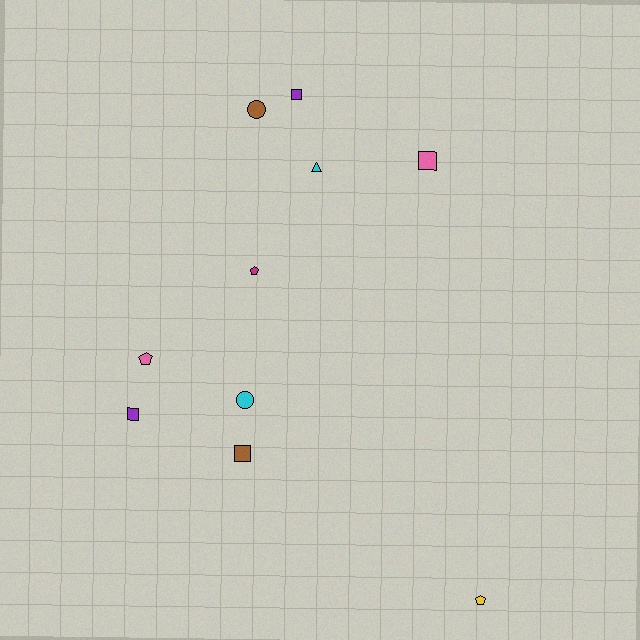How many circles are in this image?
There are 2 circles.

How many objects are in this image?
There are 10 objects.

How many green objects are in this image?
There are no green objects.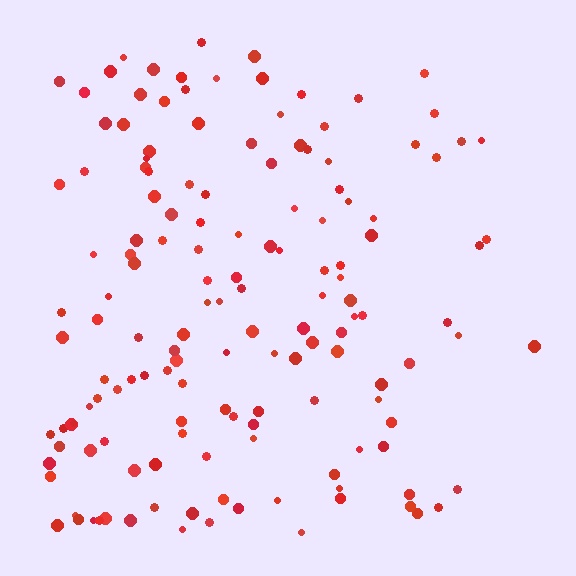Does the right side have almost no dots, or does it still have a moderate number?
Still a moderate number, just noticeably fewer than the left.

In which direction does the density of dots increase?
From right to left, with the left side densest.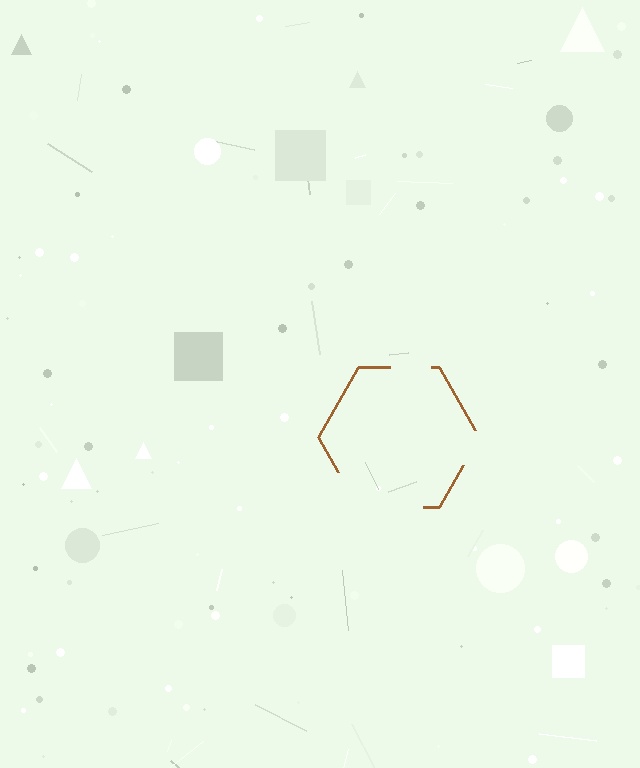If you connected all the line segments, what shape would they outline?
They would outline a hexagon.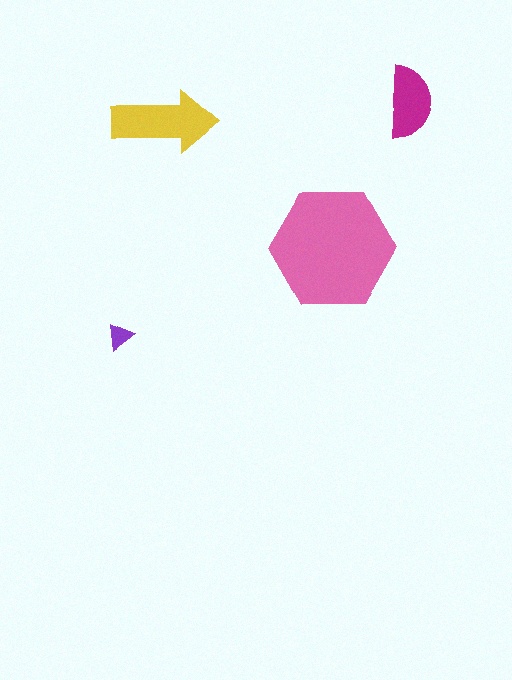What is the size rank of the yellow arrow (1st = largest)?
2nd.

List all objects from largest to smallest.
The pink hexagon, the yellow arrow, the magenta semicircle, the purple triangle.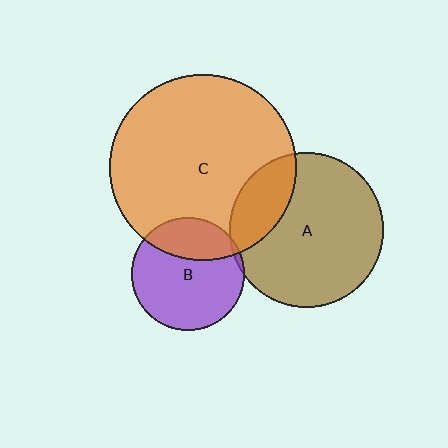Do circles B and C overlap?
Yes.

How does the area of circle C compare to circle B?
Approximately 2.7 times.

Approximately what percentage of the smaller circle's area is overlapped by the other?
Approximately 30%.